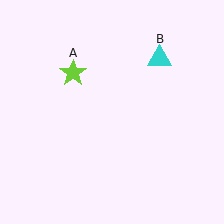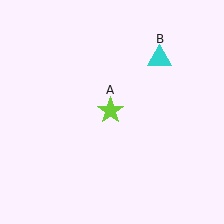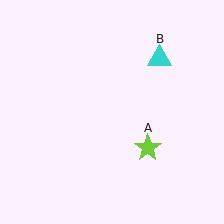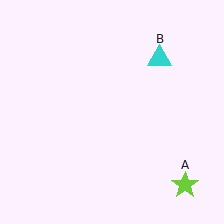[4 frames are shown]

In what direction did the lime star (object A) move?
The lime star (object A) moved down and to the right.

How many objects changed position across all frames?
1 object changed position: lime star (object A).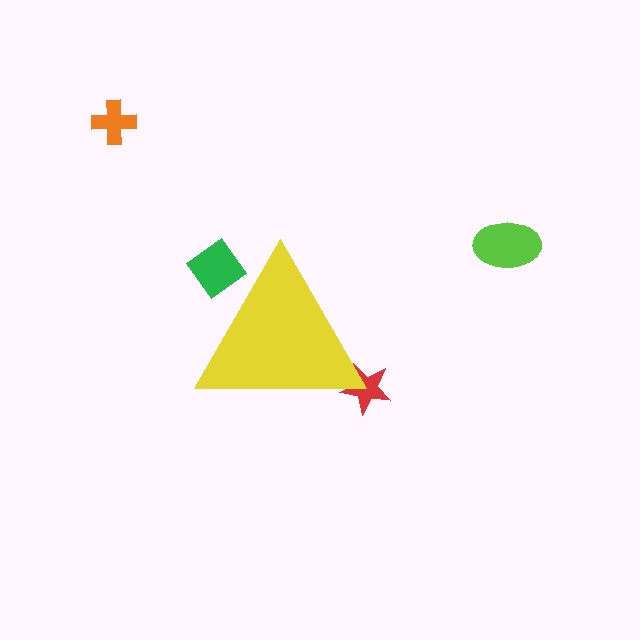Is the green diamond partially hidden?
Yes, the green diamond is partially hidden behind the yellow triangle.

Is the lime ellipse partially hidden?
No, the lime ellipse is fully visible.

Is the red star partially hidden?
Yes, the red star is partially hidden behind the yellow triangle.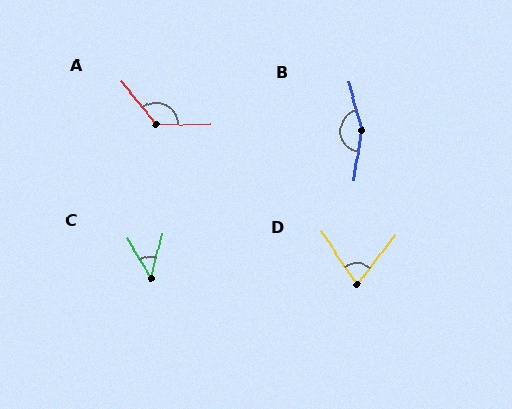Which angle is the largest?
B, at approximately 157 degrees.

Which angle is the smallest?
C, at approximately 46 degrees.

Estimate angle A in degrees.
Approximately 129 degrees.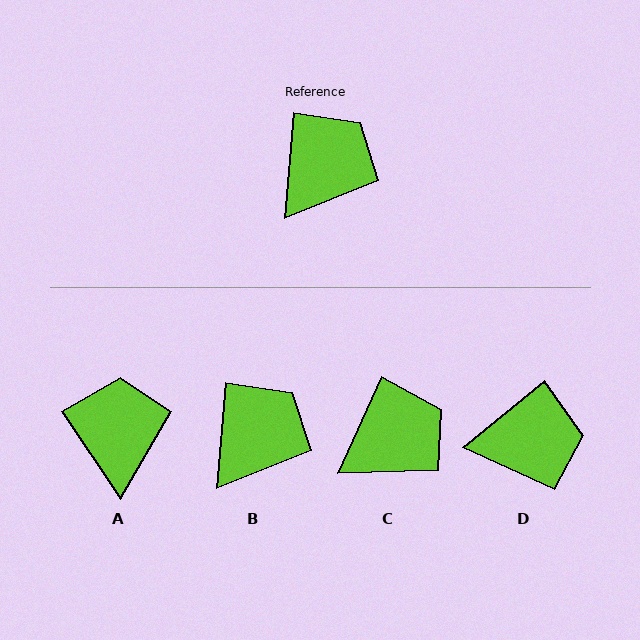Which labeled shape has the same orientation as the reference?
B.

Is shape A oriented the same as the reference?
No, it is off by about 39 degrees.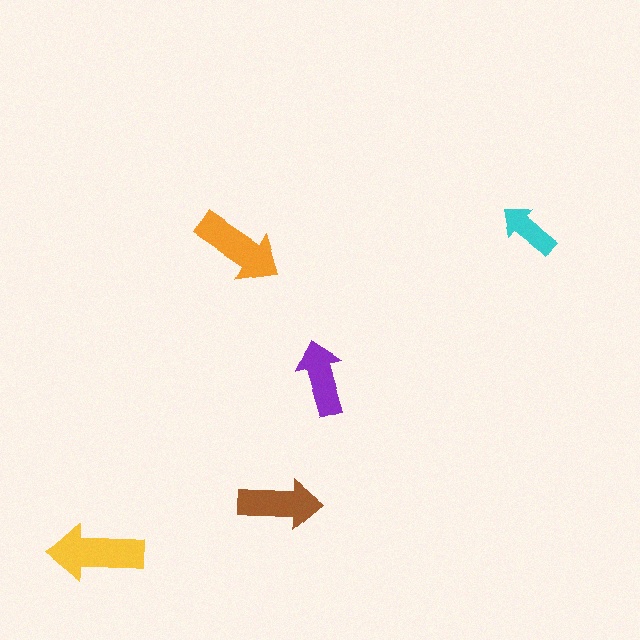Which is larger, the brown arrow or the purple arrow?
The brown one.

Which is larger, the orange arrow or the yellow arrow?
The yellow one.